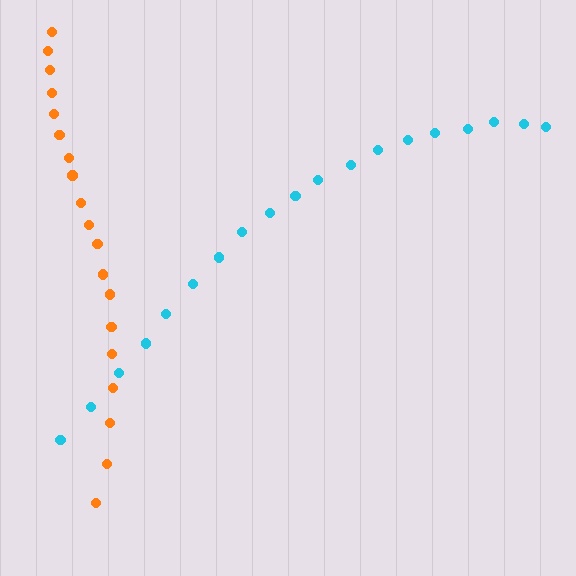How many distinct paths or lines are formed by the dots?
There are 2 distinct paths.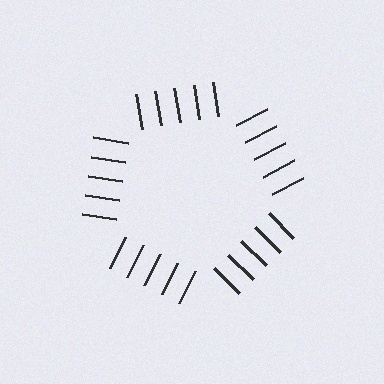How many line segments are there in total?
25 — 5 along each of the 5 edges.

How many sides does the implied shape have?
5 sides — the line-ends trace a pentagon.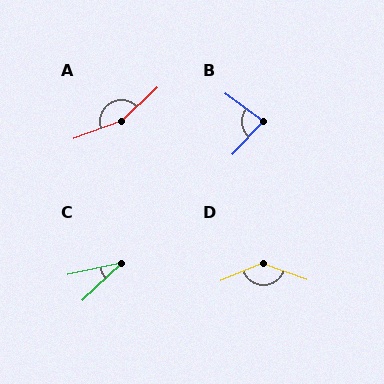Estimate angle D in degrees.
Approximately 137 degrees.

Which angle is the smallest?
C, at approximately 32 degrees.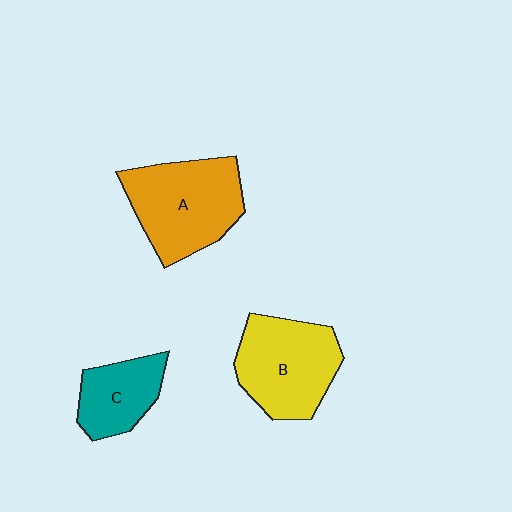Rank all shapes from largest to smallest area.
From largest to smallest: A (orange), B (yellow), C (teal).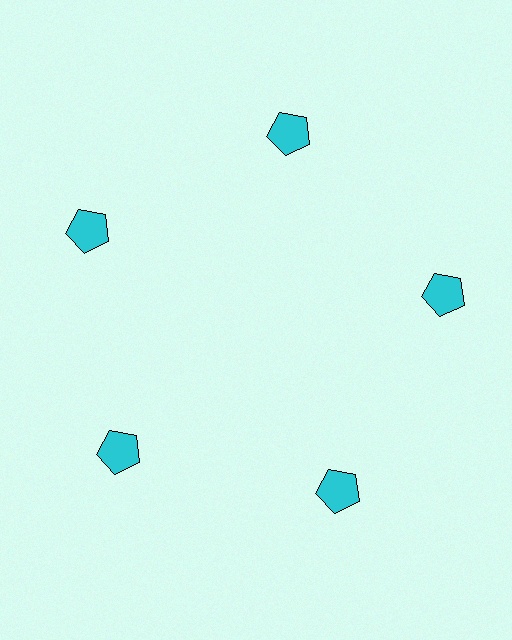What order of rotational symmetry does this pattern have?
This pattern has 5-fold rotational symmetry.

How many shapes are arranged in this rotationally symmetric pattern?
There are 5 shapes, arranged in 5 groups of 1.